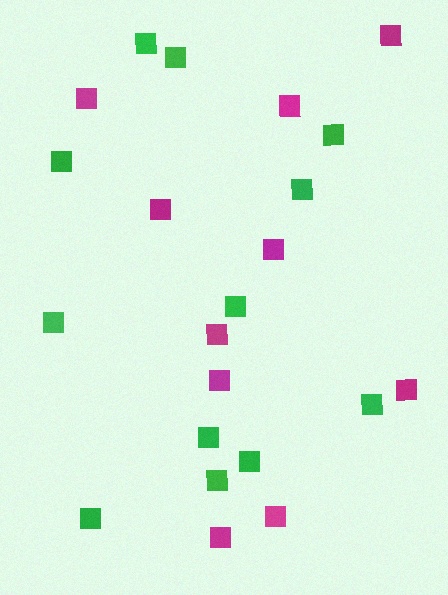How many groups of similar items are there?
There are 2 groups: one group of green squares (12) and one group of magenta squares (10).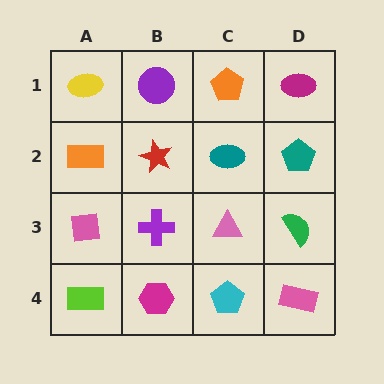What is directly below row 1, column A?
An orange rectangle.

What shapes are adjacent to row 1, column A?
An orange rectangle (row 2, column A), a purple circle (row 1, column B).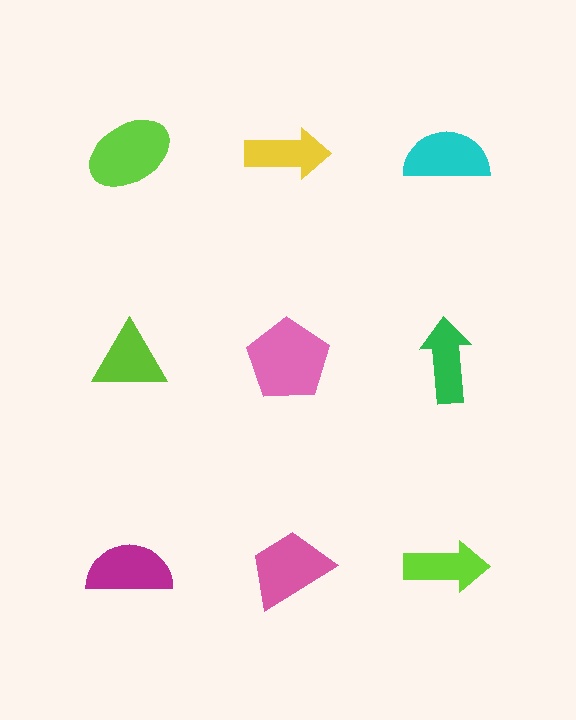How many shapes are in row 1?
3 shapes.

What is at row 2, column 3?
A green arrow.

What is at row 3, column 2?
A pink trapezoid.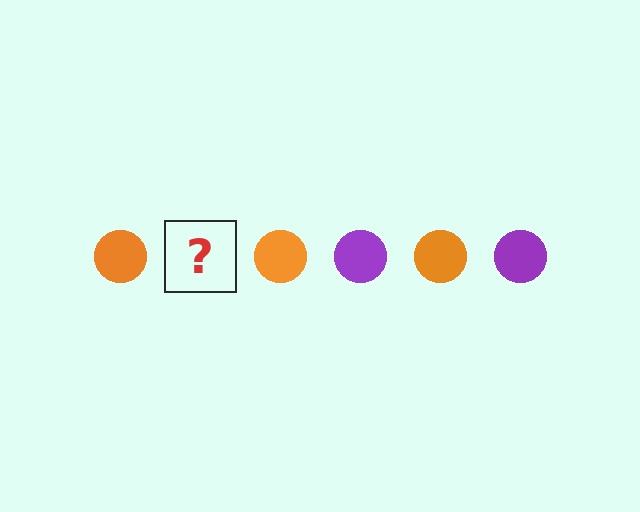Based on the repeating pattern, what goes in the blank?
The blank should be a purple circle.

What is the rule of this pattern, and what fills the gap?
The rule is that the pattern cycles through orange, purple circles. The gap should be filled with a purple circle.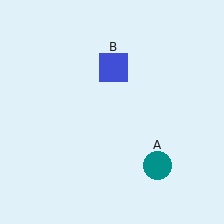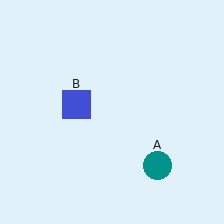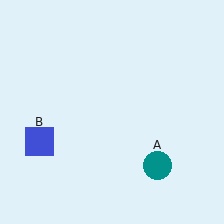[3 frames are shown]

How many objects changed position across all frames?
1 object changed position: blue square (object B).